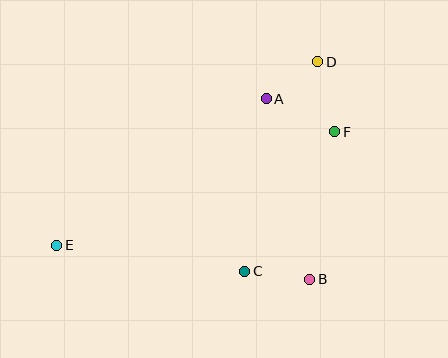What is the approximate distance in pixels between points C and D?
The distance between C and D is approximately 222 pixels.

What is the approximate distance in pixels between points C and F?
The distance between C and F is approximately 166 pixels.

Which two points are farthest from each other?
Points D and E are farthest from each other.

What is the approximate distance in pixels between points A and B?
The distance between A and B is approximately 185 pixels.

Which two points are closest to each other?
Points A and D are closest to each other.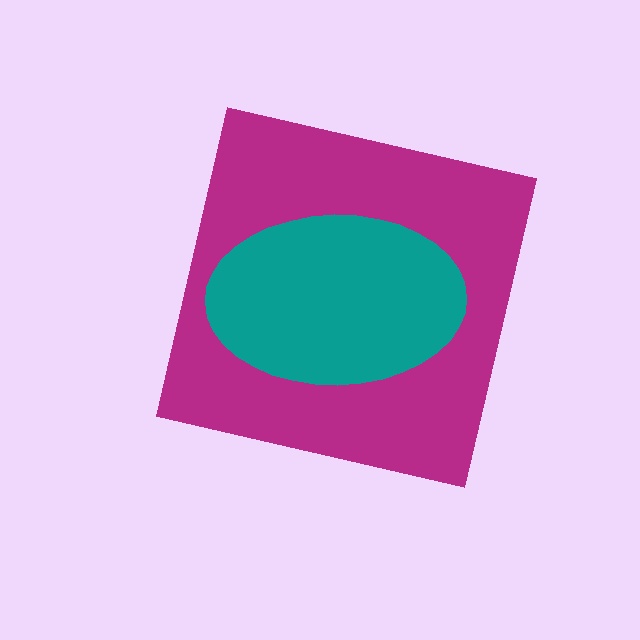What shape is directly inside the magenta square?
The teal ellipse.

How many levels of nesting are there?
2.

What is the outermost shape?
The magenta square.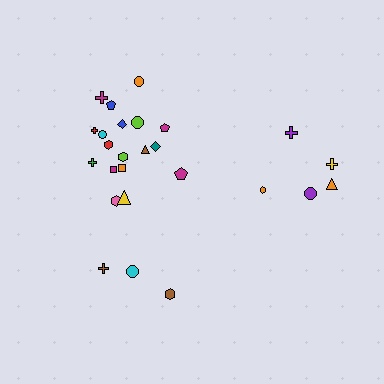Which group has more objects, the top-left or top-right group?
The top-left group.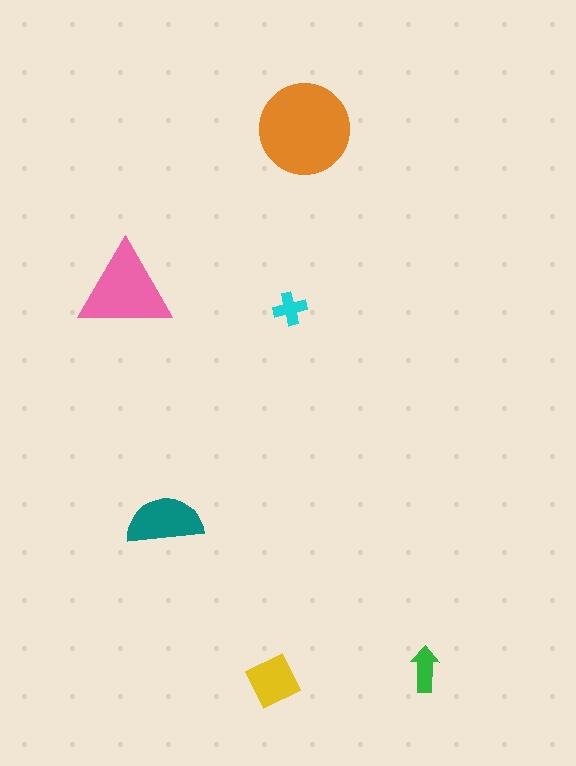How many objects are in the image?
There are 6 objects in the image.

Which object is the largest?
The orange circle.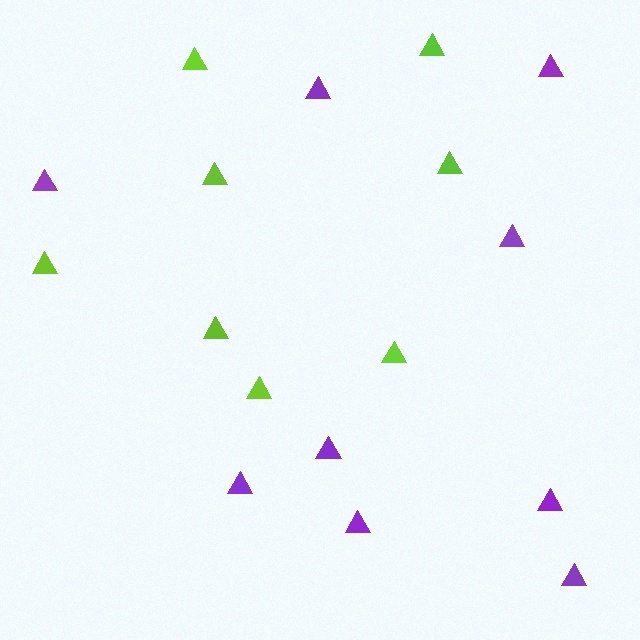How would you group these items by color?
There are 2 groups: one group of purple triangles (9) and one group of lime triangles (8).